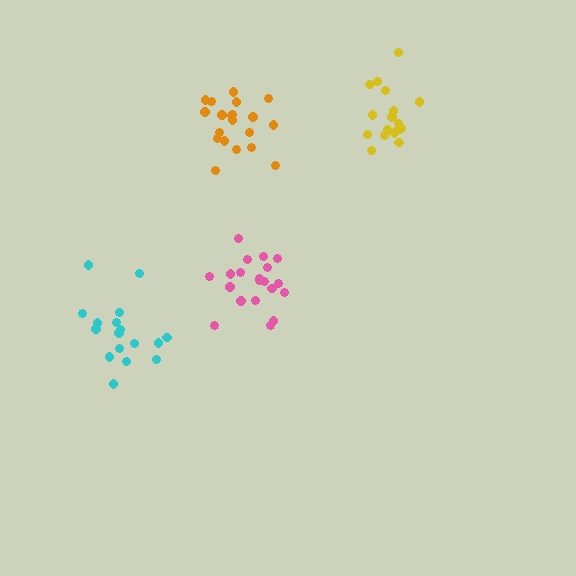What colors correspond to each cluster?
The clusters are colored: cyan, pink, yellow, orange.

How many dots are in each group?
Group 1: 17 dots, Group 2: 20 dots, Group 3: 18 dots, Group 4: 20 dots (75 total).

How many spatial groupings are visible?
There are 4 spatial groupings.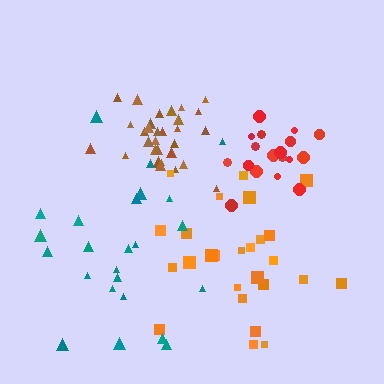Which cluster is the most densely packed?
Brown.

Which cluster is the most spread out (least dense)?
Orange.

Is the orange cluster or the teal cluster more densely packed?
Teal.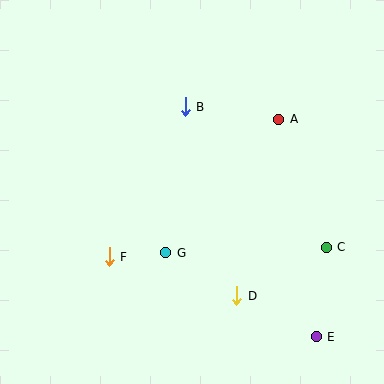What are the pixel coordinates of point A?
Point A is at (279, 119).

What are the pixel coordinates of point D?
Point D is at (237, 296).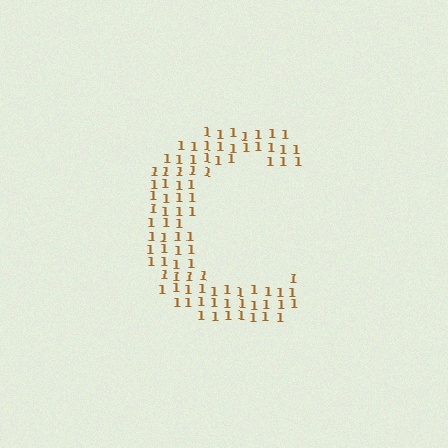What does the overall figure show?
The overall figure shows the letter C.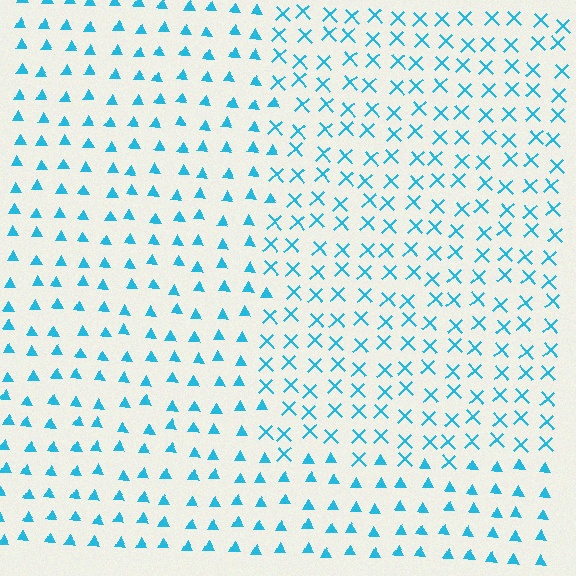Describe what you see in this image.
The image is filled with small cyan elements arranged in a uniform grid. A rectangle-shaped region contains X marks, while the surrounding area contains triangles. The boundary is defined purely by the change in element shape.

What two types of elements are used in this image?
The image uses X marks inside the rectangle region and triangles outside it.